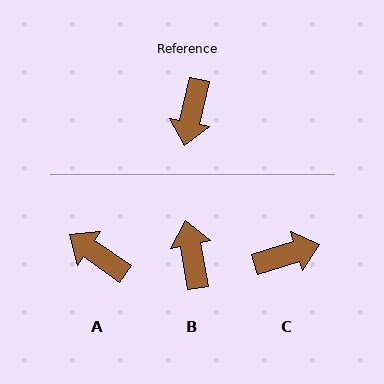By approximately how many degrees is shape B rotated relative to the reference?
Approximately 158 degrees clockwise.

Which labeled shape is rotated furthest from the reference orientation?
B, about 158 degrees away.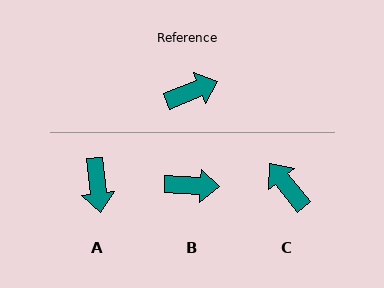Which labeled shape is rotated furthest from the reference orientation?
C, about 107 degrees away.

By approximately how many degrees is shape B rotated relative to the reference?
Approximately 25 degrees clockwise.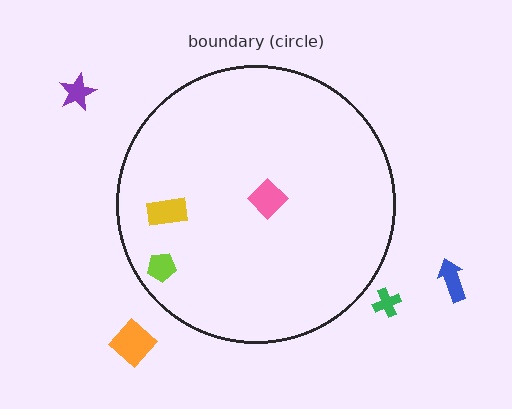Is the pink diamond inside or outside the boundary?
Inside.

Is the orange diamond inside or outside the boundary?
Outside.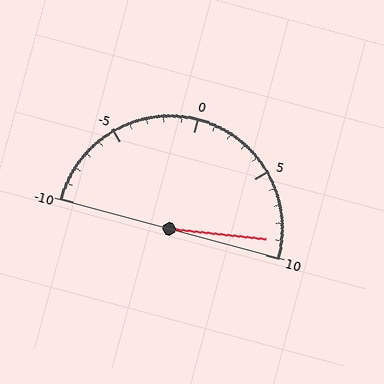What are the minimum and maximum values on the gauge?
The gauge ranges from -10 to 10.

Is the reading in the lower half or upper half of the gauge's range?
The reading is in the upper half of the range (-10 to 10).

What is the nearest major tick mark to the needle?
The nearest major tick mark is 10.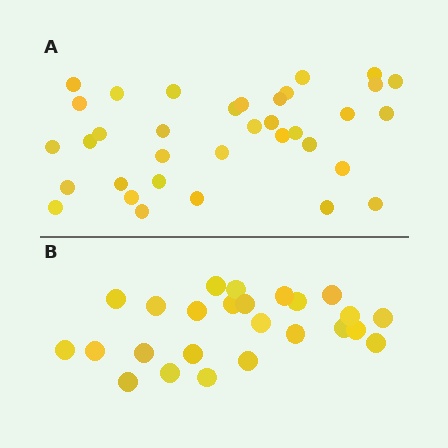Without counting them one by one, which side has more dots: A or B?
Region A (the top region) has more dots.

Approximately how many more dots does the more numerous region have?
Region A has roughly 10 or so more dots than region B.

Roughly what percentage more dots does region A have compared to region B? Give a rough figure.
About 40% more.